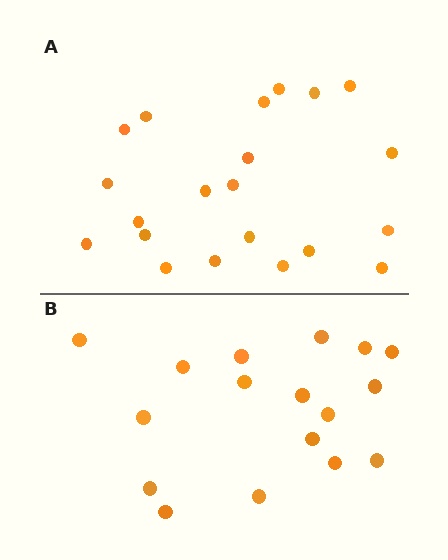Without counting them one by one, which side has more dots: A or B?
Region A (the top region) has more dots.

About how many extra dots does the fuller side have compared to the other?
Region A has about 4 more dots than region B.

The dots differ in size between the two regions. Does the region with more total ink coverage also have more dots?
No. Region B has more total ink coverage because its dots are larger, but region A actually contains more individual dots. Total area can be misleading — the number of items is what matters here.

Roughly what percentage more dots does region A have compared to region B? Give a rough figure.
About 25% more.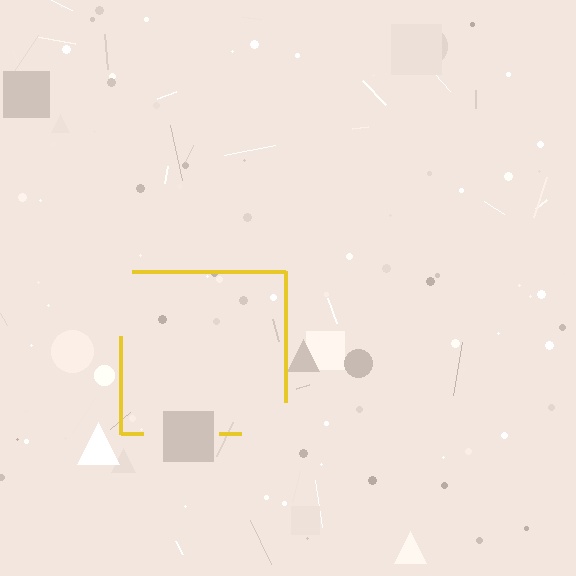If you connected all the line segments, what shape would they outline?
They would outline a square.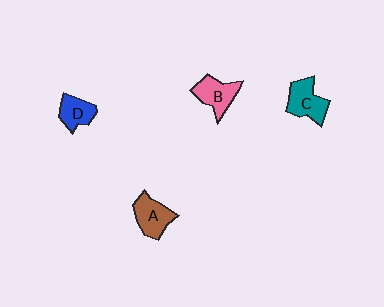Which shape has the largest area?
Shape C (teal).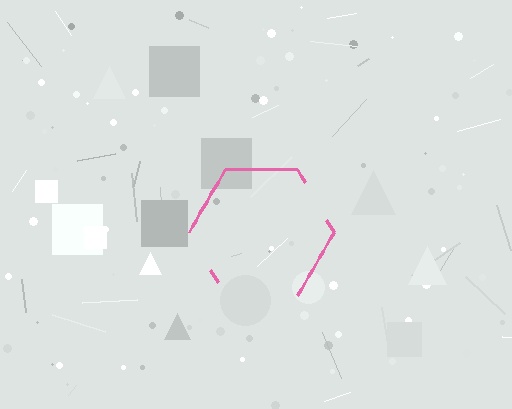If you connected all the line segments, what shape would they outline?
They would outline a hexagon.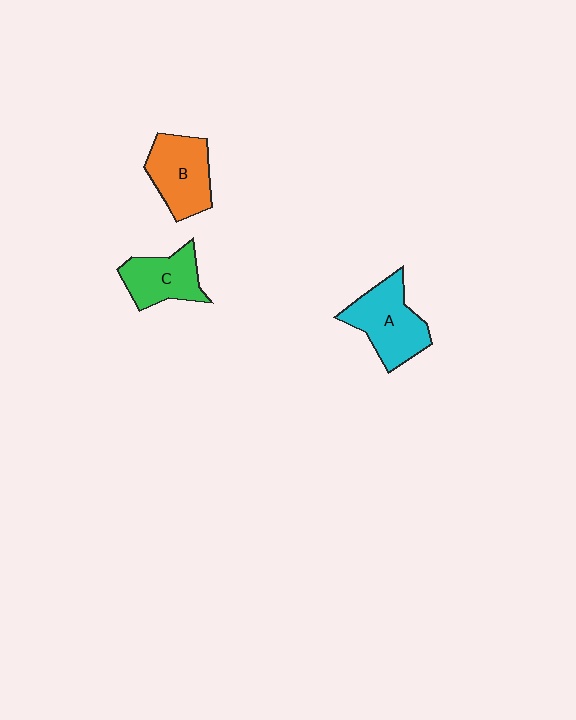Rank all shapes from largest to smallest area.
From largest to smallest: A (cyan), B (orange), C (green).